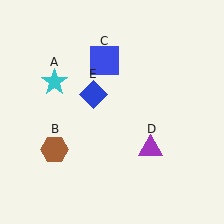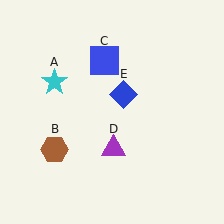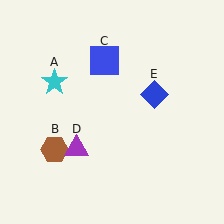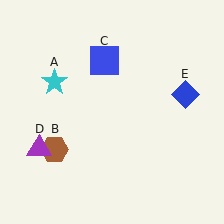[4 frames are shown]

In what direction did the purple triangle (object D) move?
The purple triangle (object D) moved left.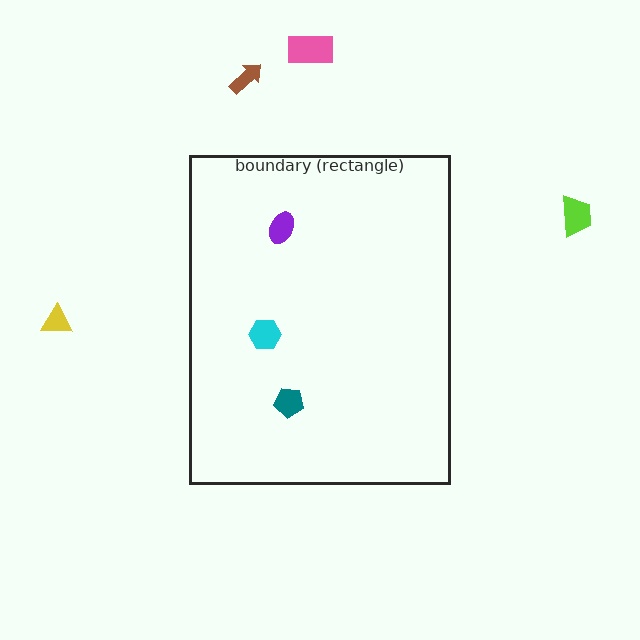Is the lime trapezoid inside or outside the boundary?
Outside.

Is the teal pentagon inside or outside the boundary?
Inside.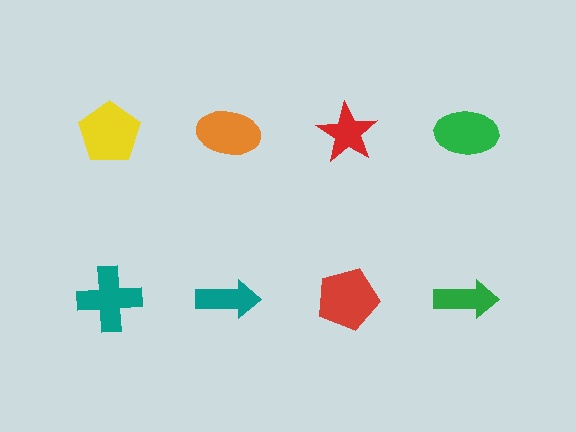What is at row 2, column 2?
A teal arrow.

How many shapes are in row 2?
4 shapes.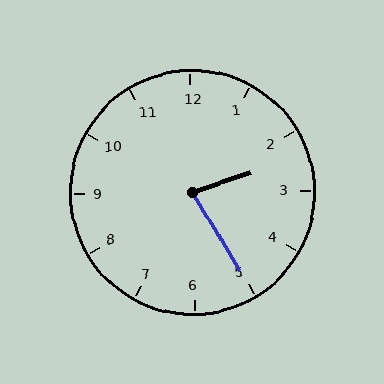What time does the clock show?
2:25.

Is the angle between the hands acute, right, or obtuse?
It is acute.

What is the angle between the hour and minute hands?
Approximately 78 degrees.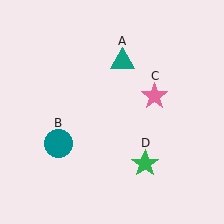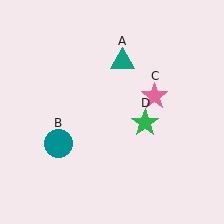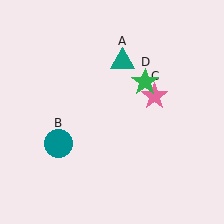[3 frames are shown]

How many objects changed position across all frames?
1 object changed position: green star (object D).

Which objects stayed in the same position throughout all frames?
Teal triangle (object A) and teal circle (object B) and pink star (object C) remained stationary.